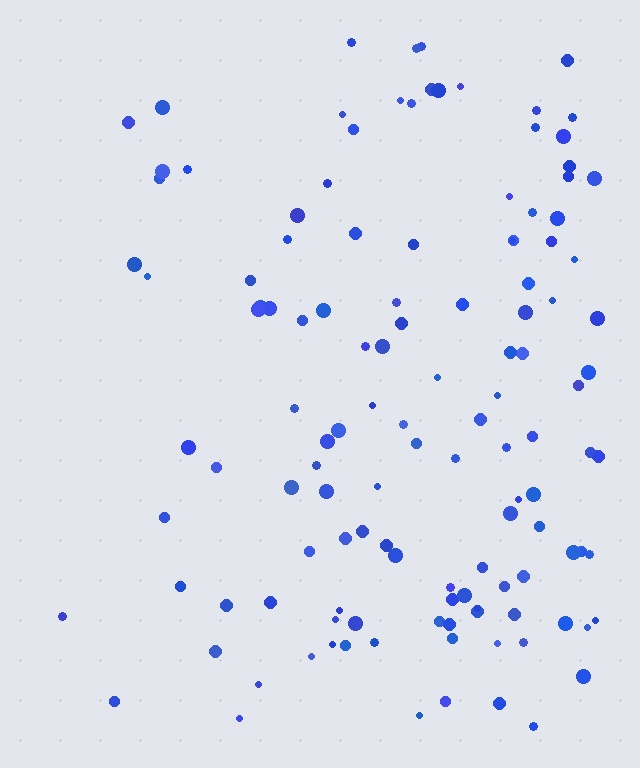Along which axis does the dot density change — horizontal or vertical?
Horizontal.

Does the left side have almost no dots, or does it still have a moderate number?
Still a moderate number, just noticeably fewer than the right.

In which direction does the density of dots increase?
From left to right, with the right side densest.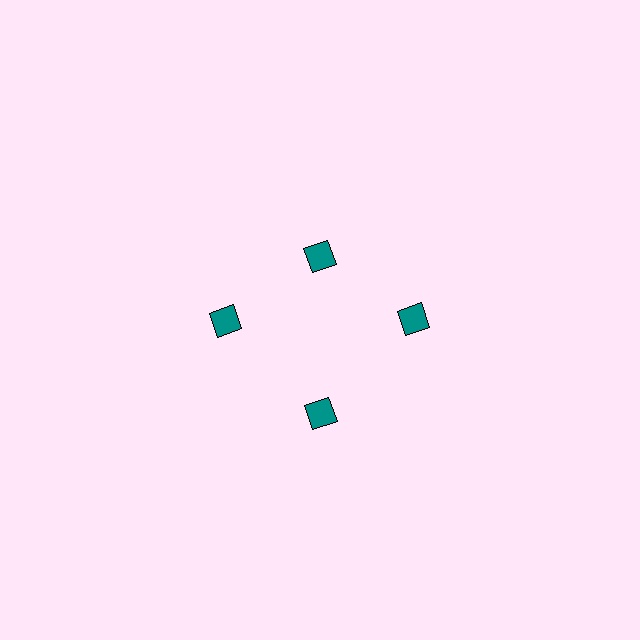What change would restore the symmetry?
The symmetry would be restored by moving it outward, back onto the ring so that all 4 diamonds sit at equal angles and equal distance from the center.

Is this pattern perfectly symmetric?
No. The 4 teal diamonds are arranged in a ring, but one element near the 12 o'clock position is pulled inward toward the center, breaking the 4-fold rotational symmetry.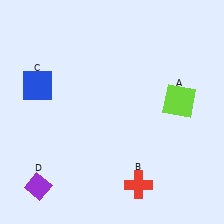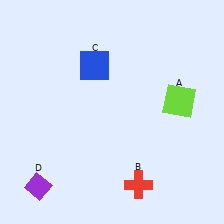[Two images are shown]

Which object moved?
The blue square (C) moved right.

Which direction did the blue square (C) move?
The blue square (C) moved right.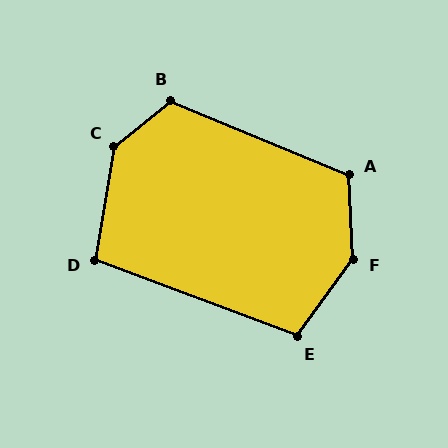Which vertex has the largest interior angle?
F, at approximately 141 degrees.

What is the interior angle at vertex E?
Approximately 106 degrees (obtuse).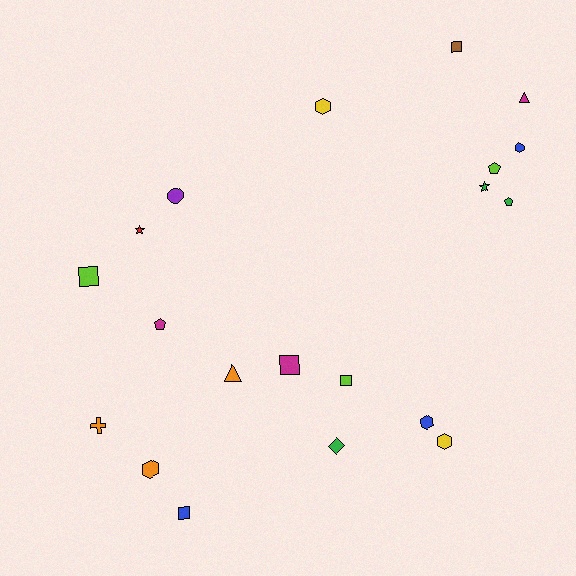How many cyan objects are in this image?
There are no cyan objects.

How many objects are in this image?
There are 20 objects.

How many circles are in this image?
There is 1 circle.